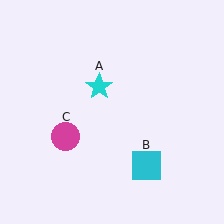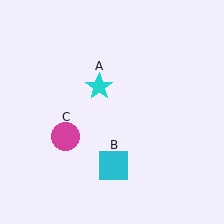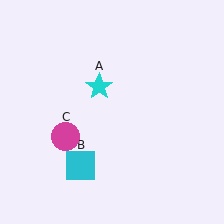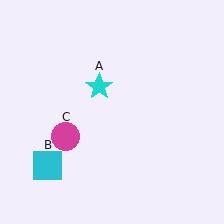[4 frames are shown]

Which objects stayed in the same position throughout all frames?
Cyan star (object A) and magenta circle (object C) remained stationary.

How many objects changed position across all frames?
1 object changed position: cyan square (object B).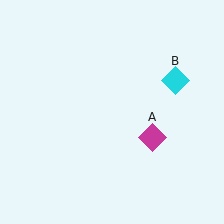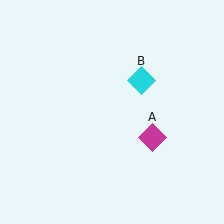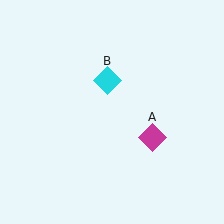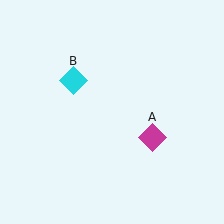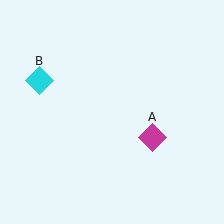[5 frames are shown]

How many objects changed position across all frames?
1 object changed position: cyan diamond (object B).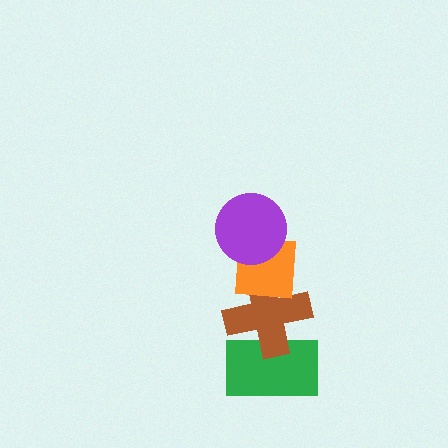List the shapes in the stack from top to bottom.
From top to bottom: the purple circle, the orange square, the brown cross, the green rectangle.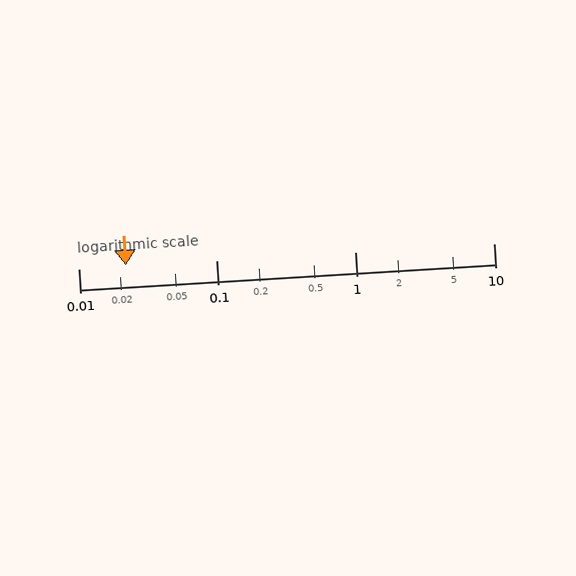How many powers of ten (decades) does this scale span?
The scale spans 3 decades, from 0.01 to 10.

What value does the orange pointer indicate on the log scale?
The pointer indicates approximately 0.022.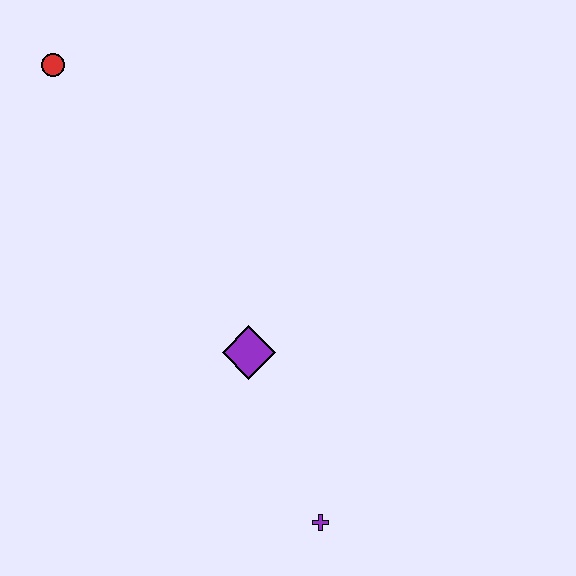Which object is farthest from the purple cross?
The red circle is farthest from the purple cross.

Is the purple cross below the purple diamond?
Yes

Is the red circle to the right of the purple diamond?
No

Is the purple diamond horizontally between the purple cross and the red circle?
Yes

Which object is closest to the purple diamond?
The purple cross is closest to the purple diamond.